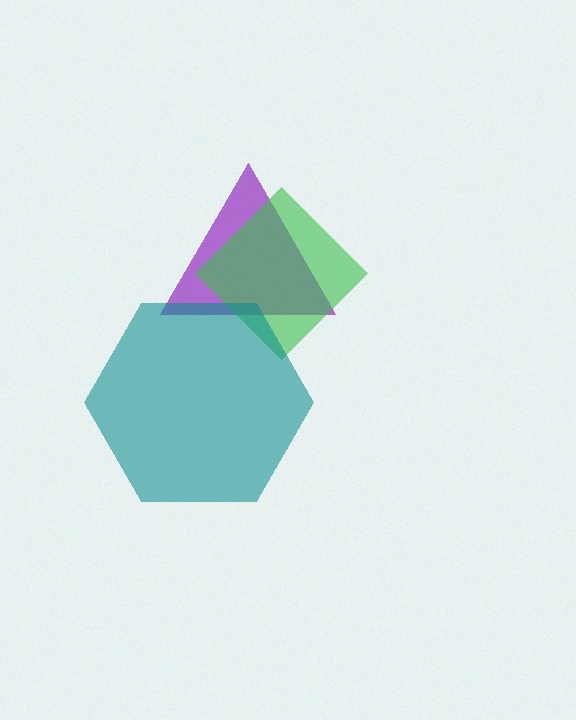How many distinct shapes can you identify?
There are 3 distinct shapes: a purple triangle, a green diamond, a teal hexagon.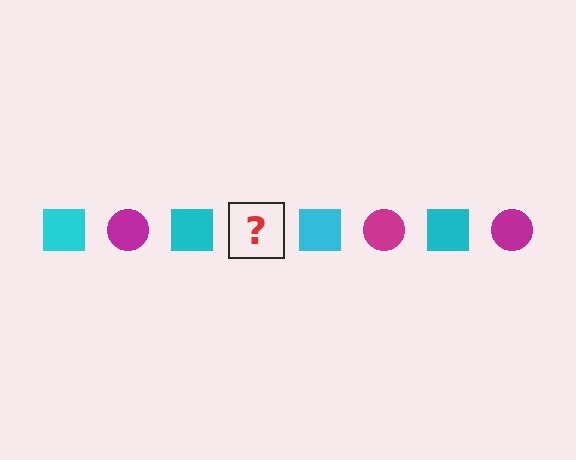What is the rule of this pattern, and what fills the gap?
The rule is that the pattern alternates between cyan square and magenta circle. The gap should be filled with a magenta circle.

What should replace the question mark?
The question mark should be replaced with a magenta circle.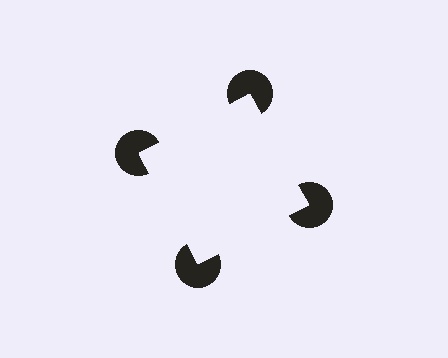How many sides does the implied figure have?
4 sides.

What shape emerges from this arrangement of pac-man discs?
An illusory square — its edges are inferred from the aligned wedge cuts in the pac-man discs, not physically drawn.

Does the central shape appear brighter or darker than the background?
It typically appears slightly brighter than the background, even though no actual brightness change is drawn.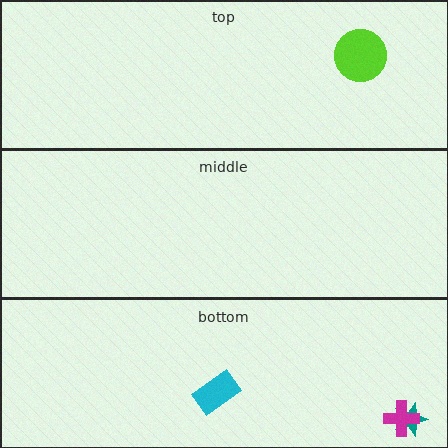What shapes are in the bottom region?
The teal star, the magenta cross, the cyan rectangle.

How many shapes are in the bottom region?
3.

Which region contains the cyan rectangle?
The bottom region.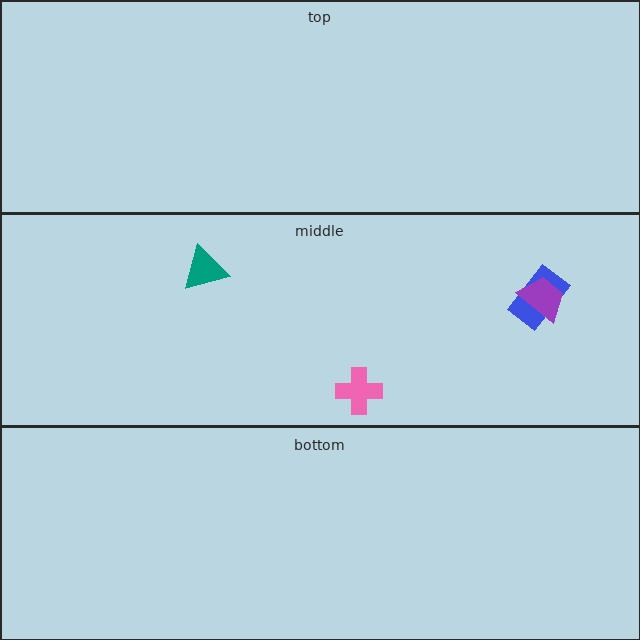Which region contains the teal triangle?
The middle region.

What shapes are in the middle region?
The pink cross, the teal triangle, the blue rectangle, the purple trapezoid.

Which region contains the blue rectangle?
The middle region.